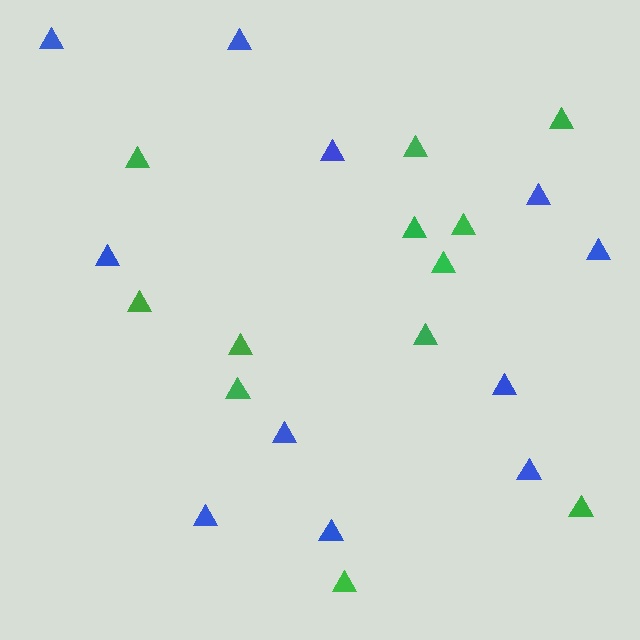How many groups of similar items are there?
There are 2 groups: one group of blue triangles (11) and one group of green triangles (12).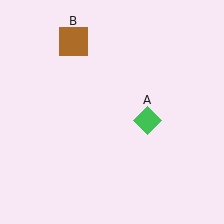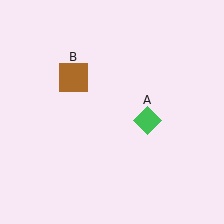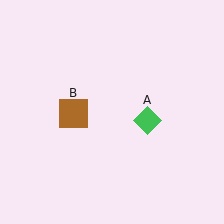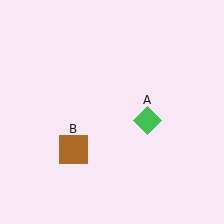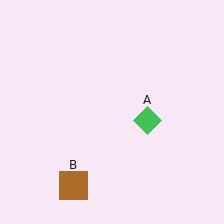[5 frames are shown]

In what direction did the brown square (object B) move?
The brown square (object B) moved down.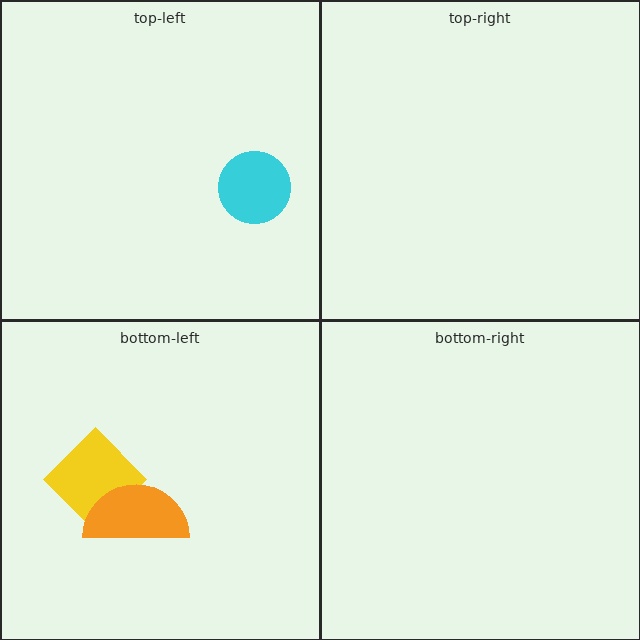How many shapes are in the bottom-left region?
2.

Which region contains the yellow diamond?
The bottom-left region.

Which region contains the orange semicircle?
The bottom-left region.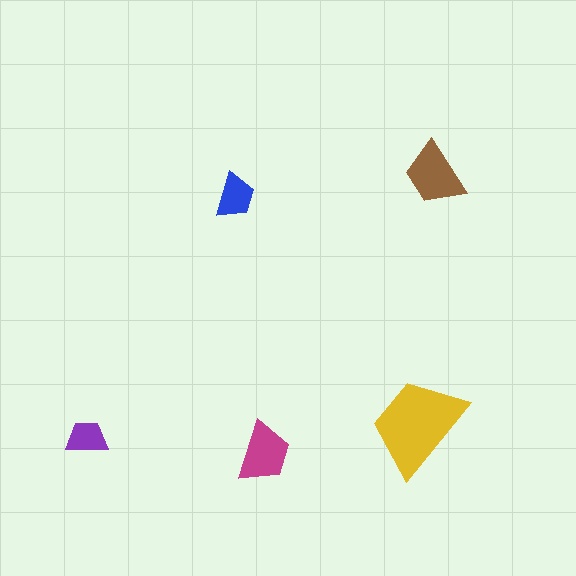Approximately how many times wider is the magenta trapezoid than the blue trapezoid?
About 1.5 times wider.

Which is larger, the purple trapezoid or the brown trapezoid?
The brown one.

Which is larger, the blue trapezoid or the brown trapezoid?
The brown one.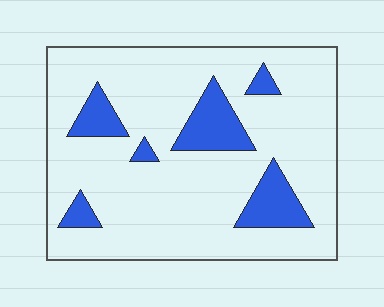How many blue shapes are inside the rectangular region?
6.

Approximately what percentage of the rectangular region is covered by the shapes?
Approximately 15%.